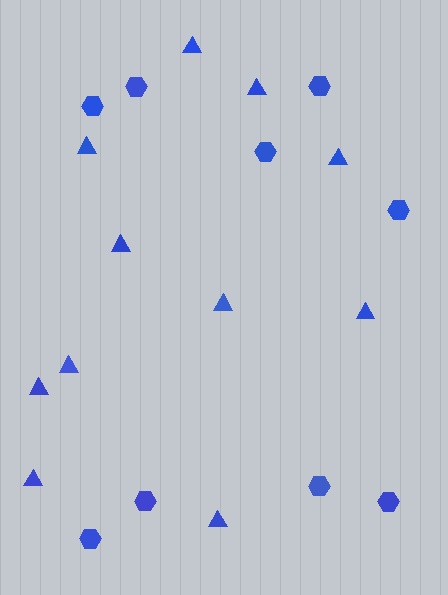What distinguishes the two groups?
There are 2 groups: one group of triangles (11) and one group of hexagons (9).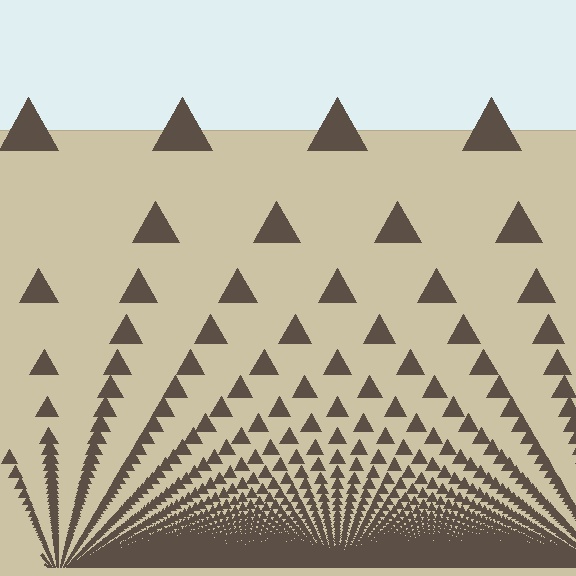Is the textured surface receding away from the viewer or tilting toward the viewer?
The surface appears to tilt toward the viewer. Texture elements get larger and sparser toward the top.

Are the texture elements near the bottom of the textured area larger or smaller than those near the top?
Smaller. The gradient is inverted — elements near the bottom are smaller and denser.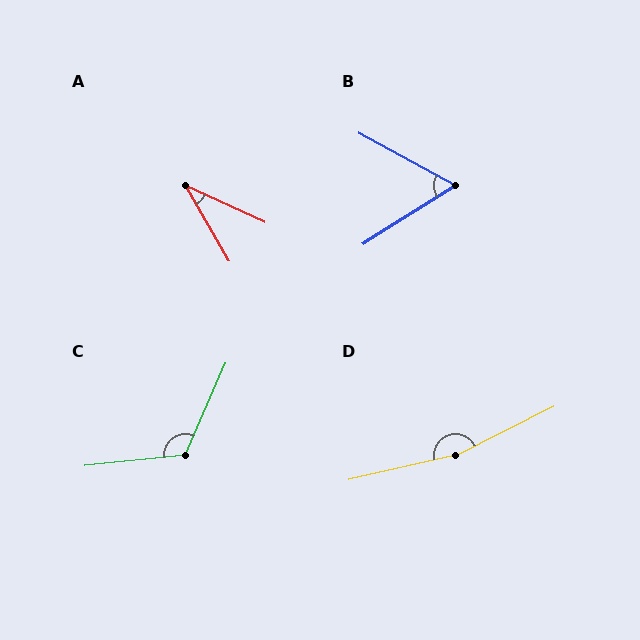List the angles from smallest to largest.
A (35°), B (60°), C (120°), D (167°).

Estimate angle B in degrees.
Approximately 60 degrees.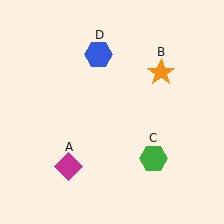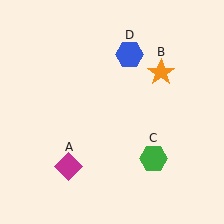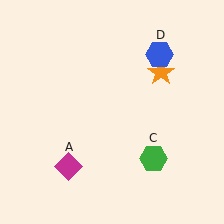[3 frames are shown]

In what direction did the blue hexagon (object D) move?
The blue hexagon (object D) moved right.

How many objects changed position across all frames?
1 object changed position: blue hexagon (object D).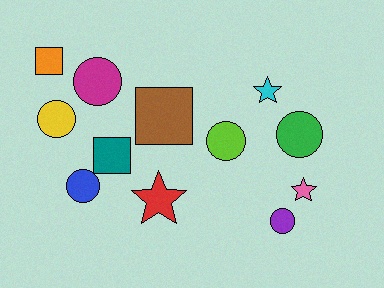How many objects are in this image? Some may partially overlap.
There are 12 objects.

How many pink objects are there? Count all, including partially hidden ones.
There is 1 pink object.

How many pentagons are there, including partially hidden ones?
There are no pentagons.